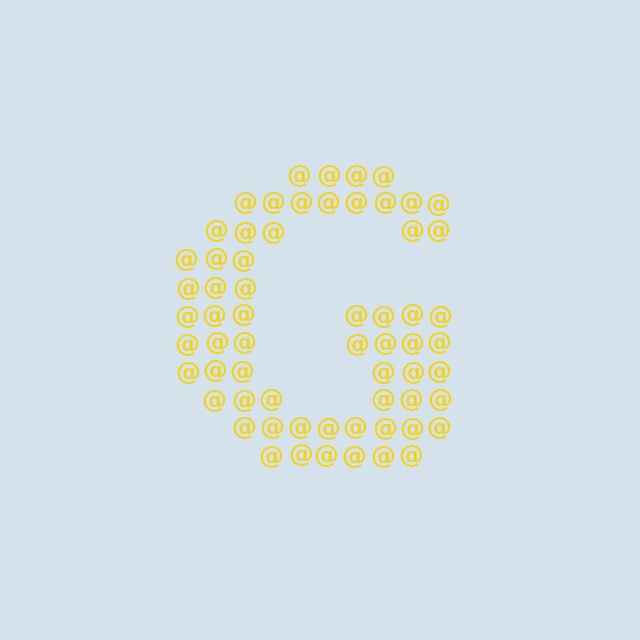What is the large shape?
The large shape is the letter G.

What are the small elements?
The small elements are at signs.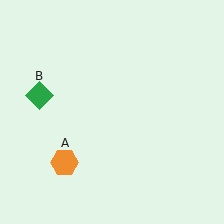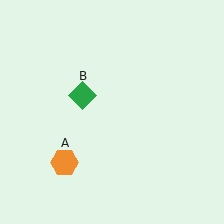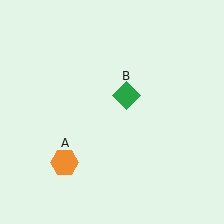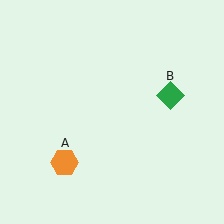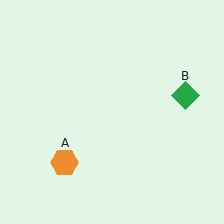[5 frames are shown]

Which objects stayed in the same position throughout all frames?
Orange hexagon (object A) remained stationary.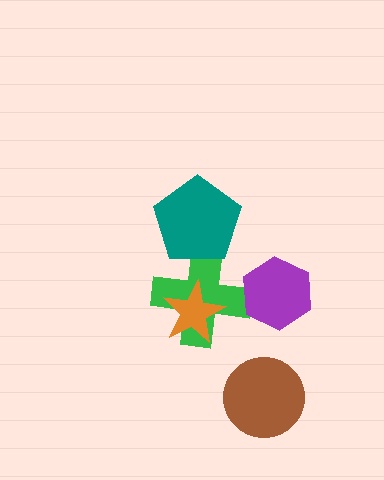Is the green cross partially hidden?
Yes, it is partially covered by another shape.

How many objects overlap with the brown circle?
0 objects overlap with the brown circle.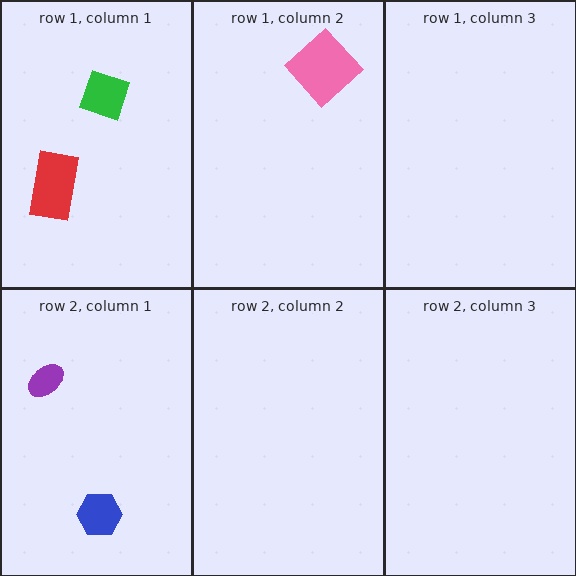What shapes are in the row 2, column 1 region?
The blue hexagon, the purple ellipse.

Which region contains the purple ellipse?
The row 2, column 1 region.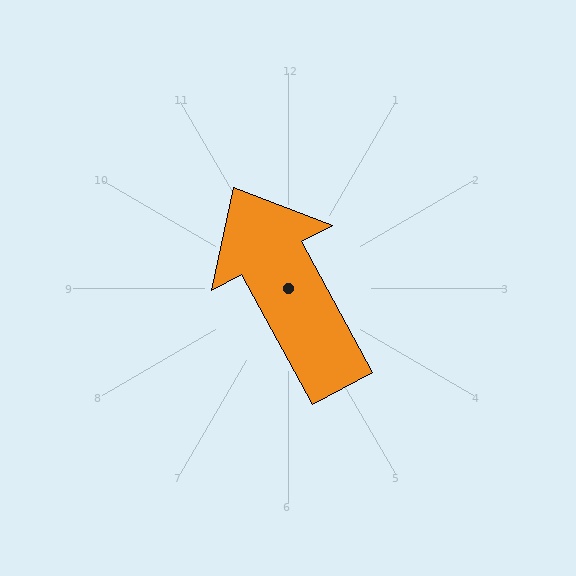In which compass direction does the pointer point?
Northwest.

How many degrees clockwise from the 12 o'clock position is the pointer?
Approximately 332 degrees.